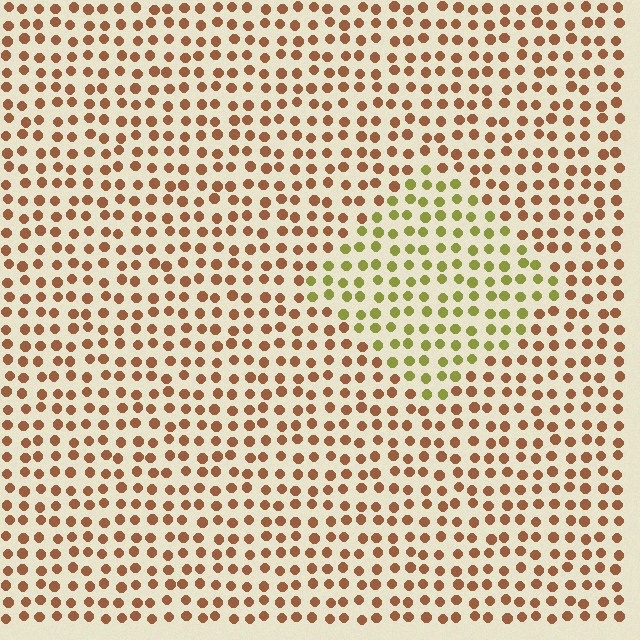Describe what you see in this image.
The image is filled with small brown elements in a uniform arrangement. A diamond-shaped region is visible where the elements are tinted to a slightly different hue, forming a subtle color boundary.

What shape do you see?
I see a diamond.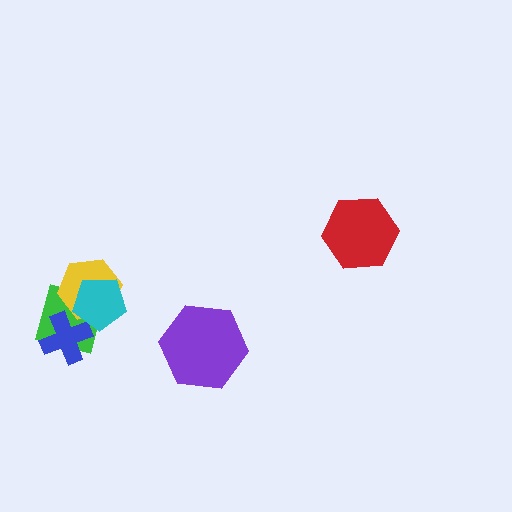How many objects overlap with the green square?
3 objects overlap with the green square.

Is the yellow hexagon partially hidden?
Yes, it is partially covered by another shape.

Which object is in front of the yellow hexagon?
The cyan pentagon is in front of the yellow hexagon.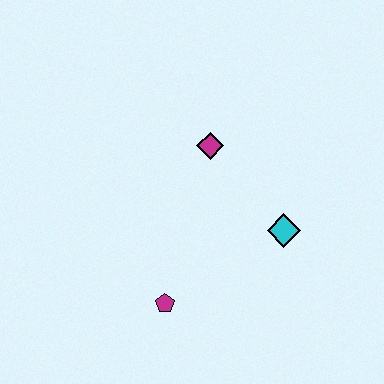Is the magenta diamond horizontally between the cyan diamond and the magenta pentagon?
Yes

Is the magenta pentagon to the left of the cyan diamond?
Yes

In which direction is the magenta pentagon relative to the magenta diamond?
The magenta pentagon is below the magenta diamond.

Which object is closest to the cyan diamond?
The magenta diamond is closest to the cyan diamond.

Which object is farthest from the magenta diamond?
The magenta pentagon is farthest from the magenta diamond.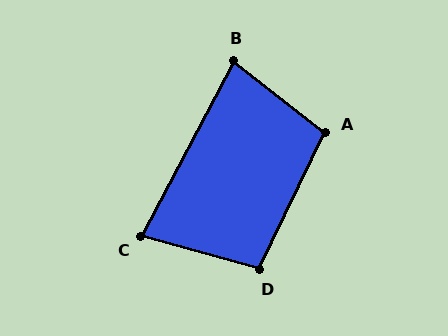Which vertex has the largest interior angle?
A, at approximately 102 degrees.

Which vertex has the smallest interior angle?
C, at approximately 78 degrees.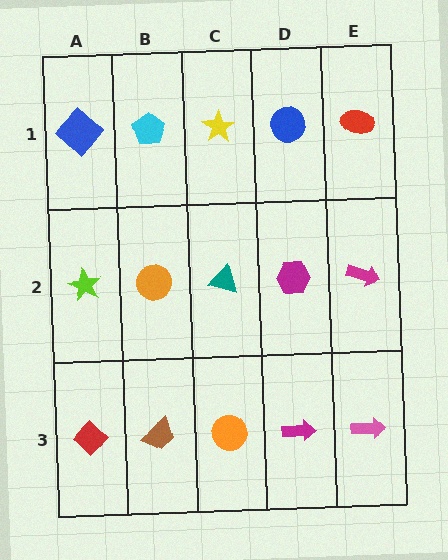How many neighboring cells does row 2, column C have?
4.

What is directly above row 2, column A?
A blue diamond.